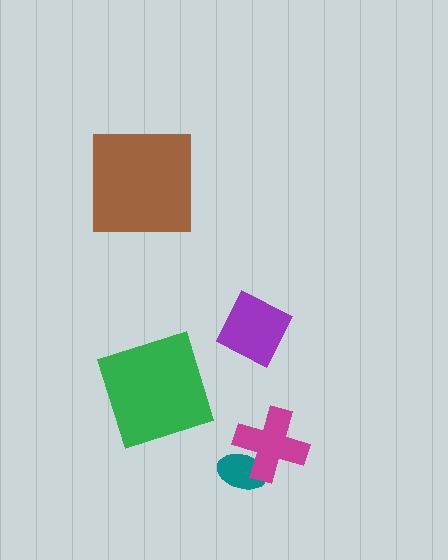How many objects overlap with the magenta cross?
1 object overlaps with the magenta cross.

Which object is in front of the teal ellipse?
The magenta cross is in front of the teal ellipse.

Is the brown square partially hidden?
No, no other shape covers it.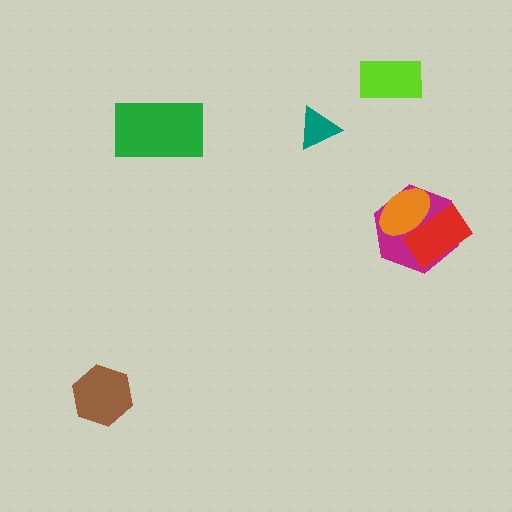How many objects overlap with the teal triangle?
0 objects overlap with the teal triangle.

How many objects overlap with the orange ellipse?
2 objects overlap with the orange ellipse.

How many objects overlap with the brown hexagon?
0 objects overlap with the brown hexagon.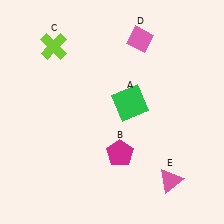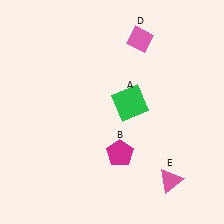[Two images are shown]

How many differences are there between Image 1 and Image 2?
There is 1 difference between the two images.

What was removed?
The lime cross (C) was removed in Image 2.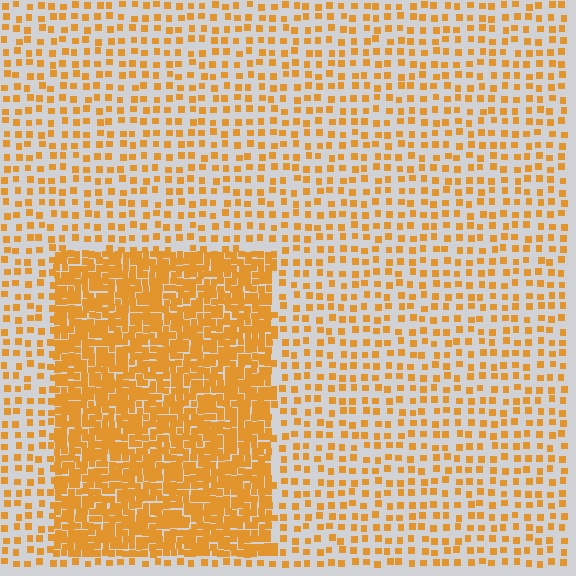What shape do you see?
I see a rectangle.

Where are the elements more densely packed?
The elements are more densely packed inside the rectangle boundary.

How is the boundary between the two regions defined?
The boundary is defined by a change in element density (approximately 2.9x ratio). All elements are the same color, size, and shape.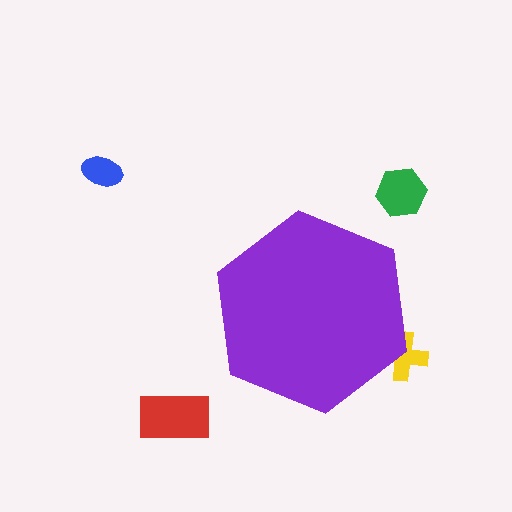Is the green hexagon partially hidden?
No, the green hexagon is fully visible.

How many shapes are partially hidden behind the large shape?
1 shape is partially hidden.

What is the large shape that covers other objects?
A purple hexagon.